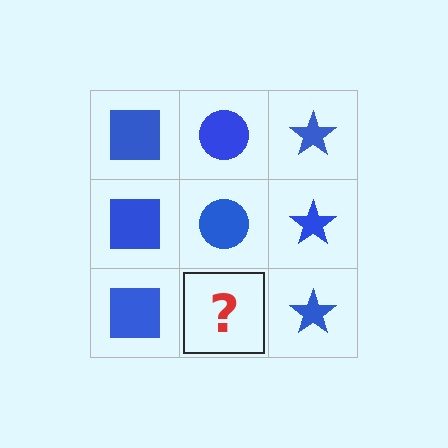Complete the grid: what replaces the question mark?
The question mark should be replaced with a blue circle.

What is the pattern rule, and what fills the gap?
The rule is that each column has a consistent shape. The gap should be filled with a blue circle.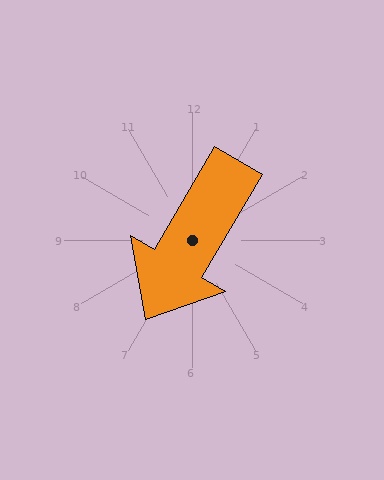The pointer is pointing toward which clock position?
Roughly 7 o'clock.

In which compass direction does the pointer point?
Southwest.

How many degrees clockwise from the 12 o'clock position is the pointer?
Approximately 211 degrees.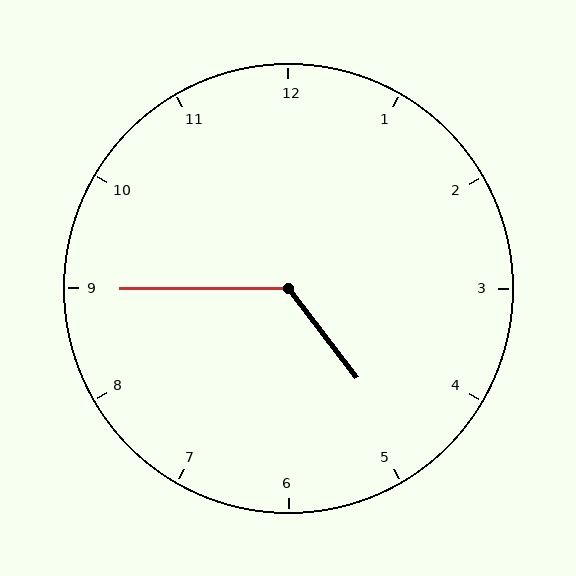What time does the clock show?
4:45.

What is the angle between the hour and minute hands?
Approximately 128 degrees.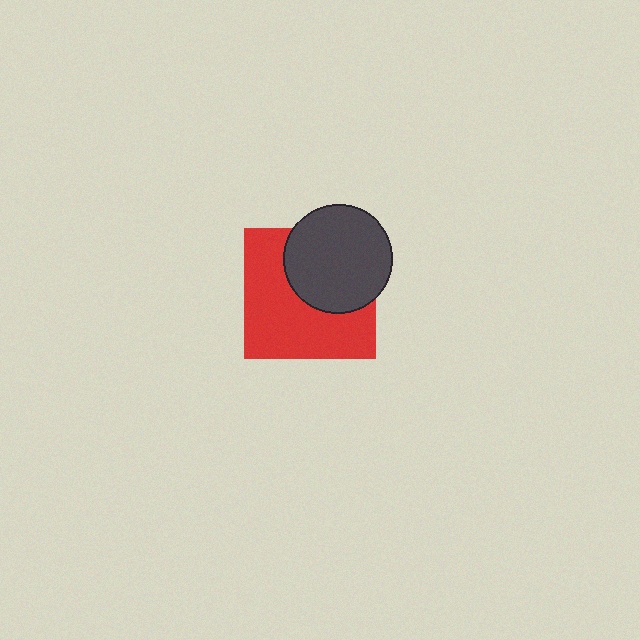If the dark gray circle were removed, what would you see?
You would see the complete red square.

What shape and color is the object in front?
The object in front is a dark gray circle.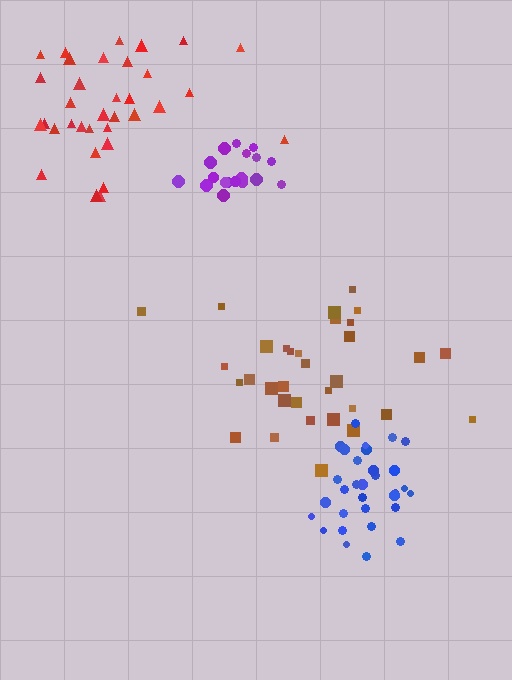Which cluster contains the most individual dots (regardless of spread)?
Red (34).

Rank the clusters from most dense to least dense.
purple, blue, red, brown.